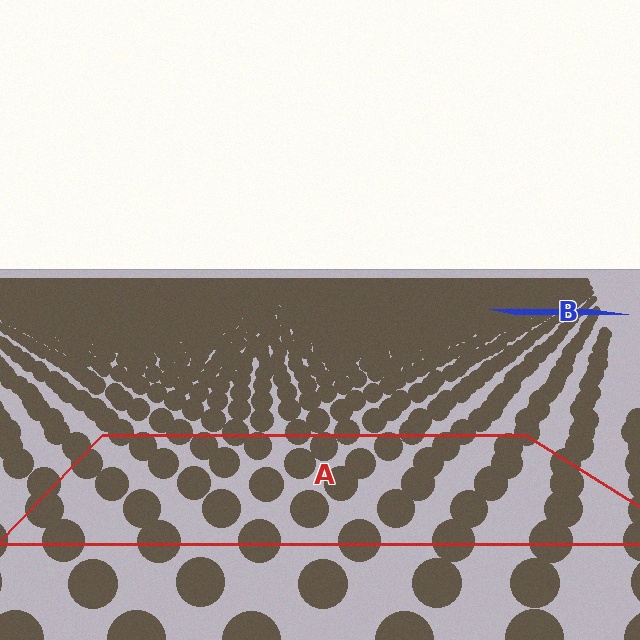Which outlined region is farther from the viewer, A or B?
Region B is farther from the viewer — the texture elements inside it appear smaller and more densely packed.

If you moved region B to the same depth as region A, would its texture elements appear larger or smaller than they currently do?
They would appear larger. At a closer depth, the same texture elements are projected at a bigger on-screen size.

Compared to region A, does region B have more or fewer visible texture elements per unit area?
Region B has more texture elements per unit area — they are packed more densely because it is farther away.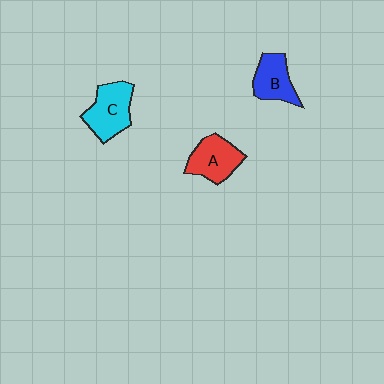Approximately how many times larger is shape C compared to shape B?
Approximately 1.3 times.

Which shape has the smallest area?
Shape B (blue).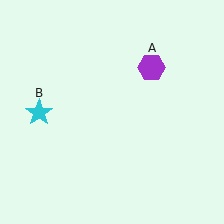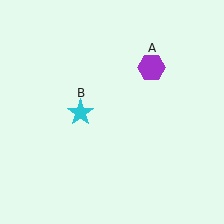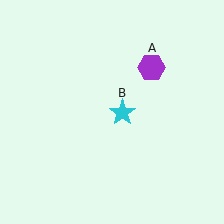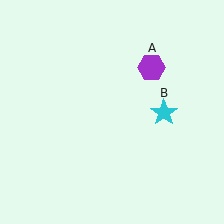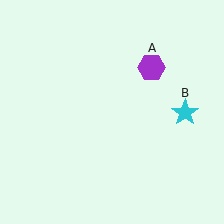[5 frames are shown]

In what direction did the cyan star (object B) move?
The cyan star (object B) moved right.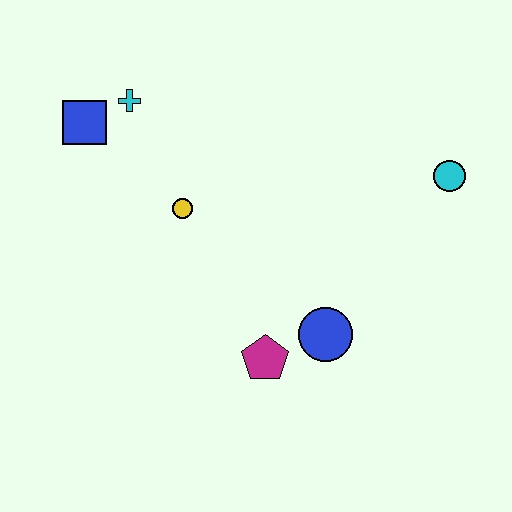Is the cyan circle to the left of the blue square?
No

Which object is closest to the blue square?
The cyan cross is closest to the blue square.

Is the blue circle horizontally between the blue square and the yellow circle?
No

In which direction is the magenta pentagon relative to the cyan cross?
The magenta pentagon is below the cyan cross.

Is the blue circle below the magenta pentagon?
No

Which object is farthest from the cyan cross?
The cyan circle is farthest from the cyan cross.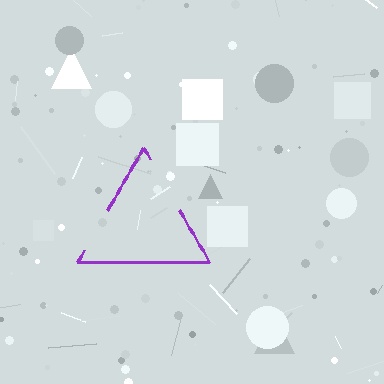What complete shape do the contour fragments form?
The contour fragments form a triangle.